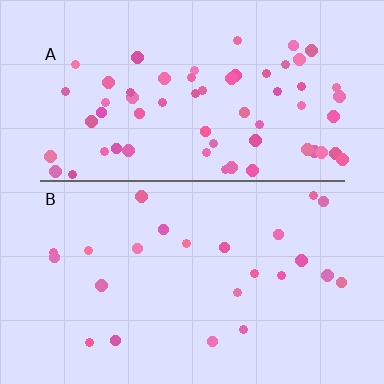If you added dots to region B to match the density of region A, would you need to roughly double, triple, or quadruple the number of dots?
Approximately triple.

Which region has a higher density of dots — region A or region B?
A (the top).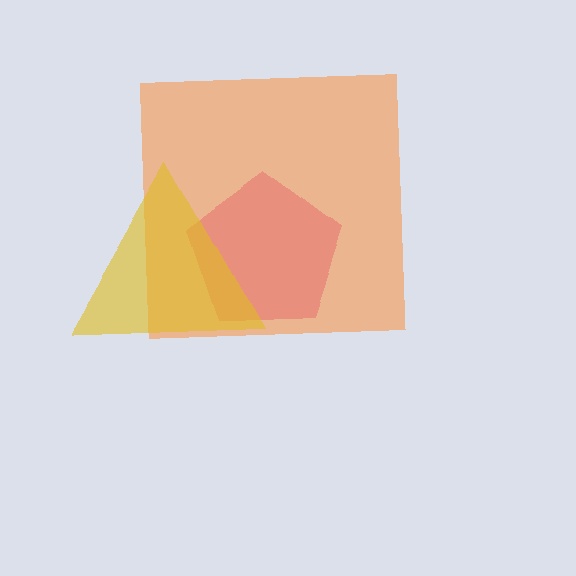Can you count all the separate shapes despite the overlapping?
Yes, there are 3 separate shapes.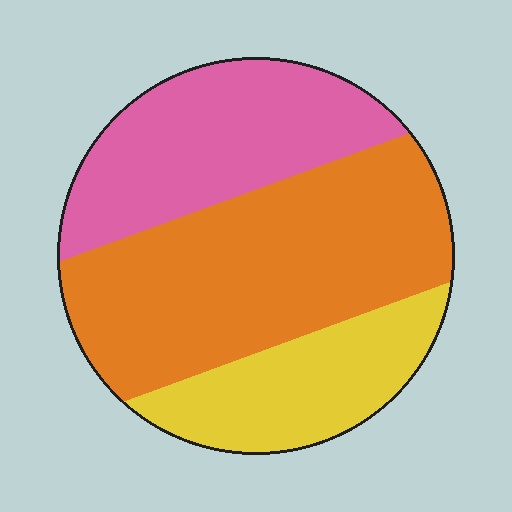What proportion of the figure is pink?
Pink covers 30% of the figure.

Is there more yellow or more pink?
Pink.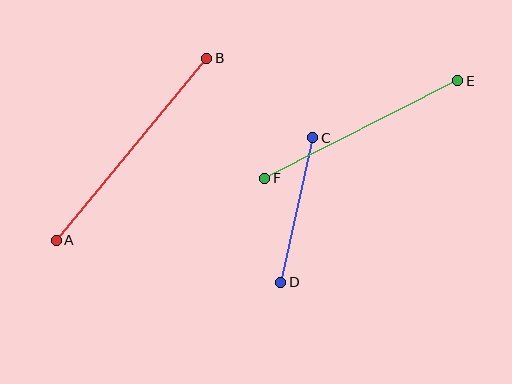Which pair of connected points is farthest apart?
Points A and B are farthest apart.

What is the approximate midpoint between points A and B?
The midpoint is at approximately (131, 149) pixels.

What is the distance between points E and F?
The distance is approximately 216 pixels.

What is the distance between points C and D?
The distance is approximately 148 pixels.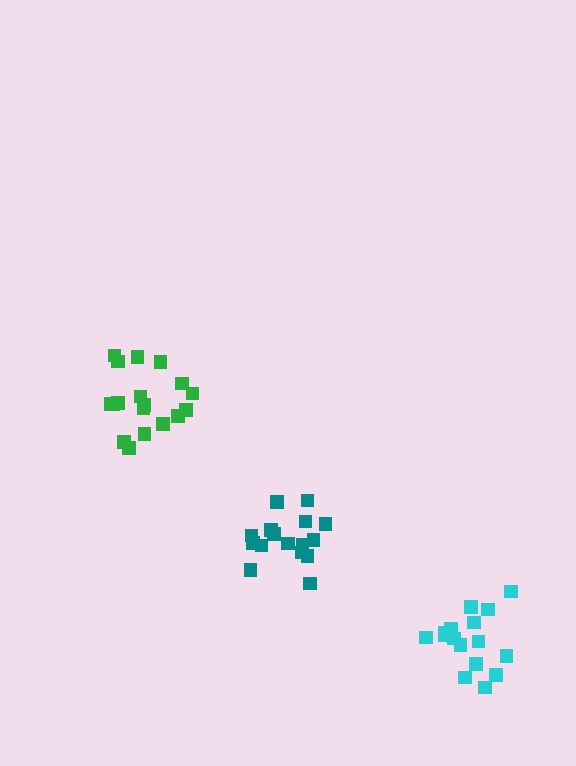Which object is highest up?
The green cluster is topmost.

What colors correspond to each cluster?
The clusters are colored: green, teal, cyan.